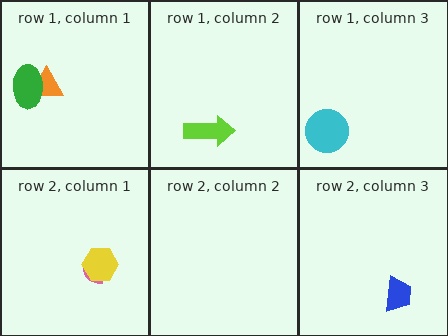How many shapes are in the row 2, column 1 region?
2.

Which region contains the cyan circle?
The row 1, column 3 region.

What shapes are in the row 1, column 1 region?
The orange triangle, the green ellipse.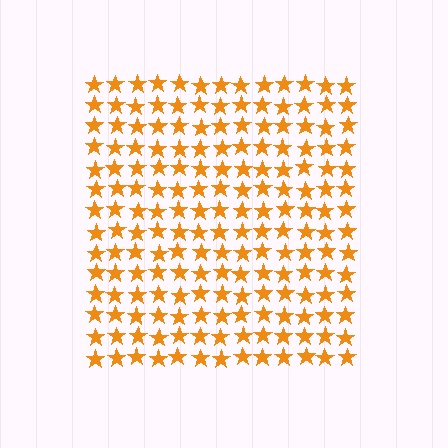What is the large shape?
The large shape is a square.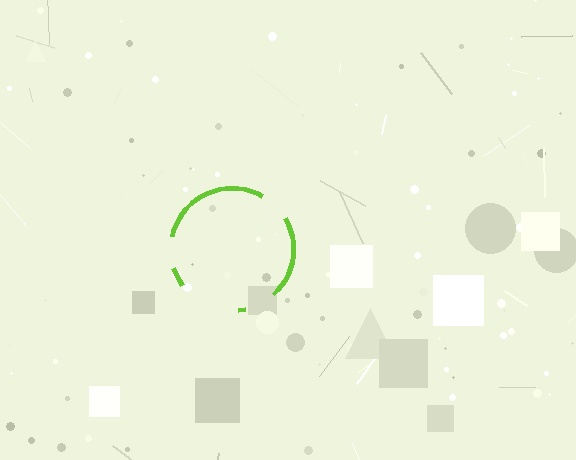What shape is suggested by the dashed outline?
The dashed outline suggests a circle.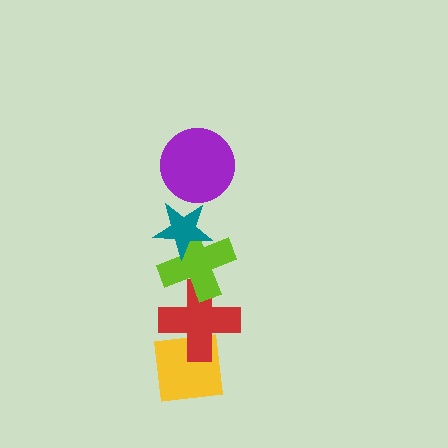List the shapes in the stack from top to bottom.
From top to bottom: the purple circle, the teal star, the lime cross, the red cross, the yellow square.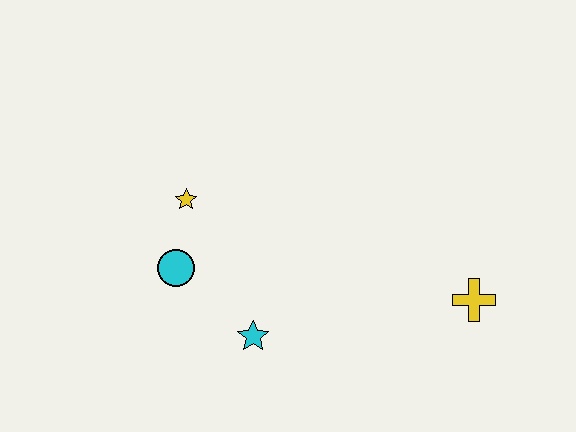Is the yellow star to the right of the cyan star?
No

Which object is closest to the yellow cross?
The cyan star is closest to the yellow cross.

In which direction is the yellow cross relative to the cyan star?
The yellow cross is to the right of the cyan star.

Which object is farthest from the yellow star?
The yellow cross is farthest from the yellow star.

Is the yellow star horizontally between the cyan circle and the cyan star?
Yes